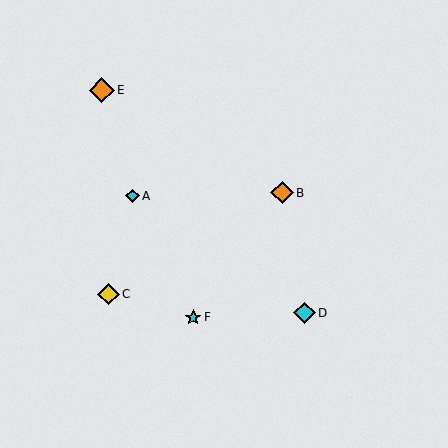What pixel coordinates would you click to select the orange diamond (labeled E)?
Click at (102, 90) to select the orange diamond E.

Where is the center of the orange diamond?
The center of the orange diamond is at (282, 193).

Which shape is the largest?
The orange diamond (labeled E) is the largest.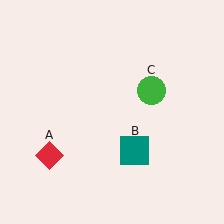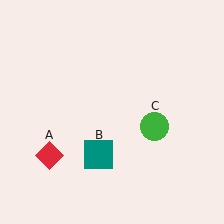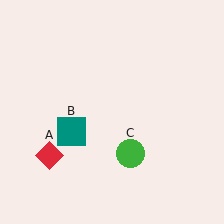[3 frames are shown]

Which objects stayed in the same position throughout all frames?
Red diamond (object A) remained stationary.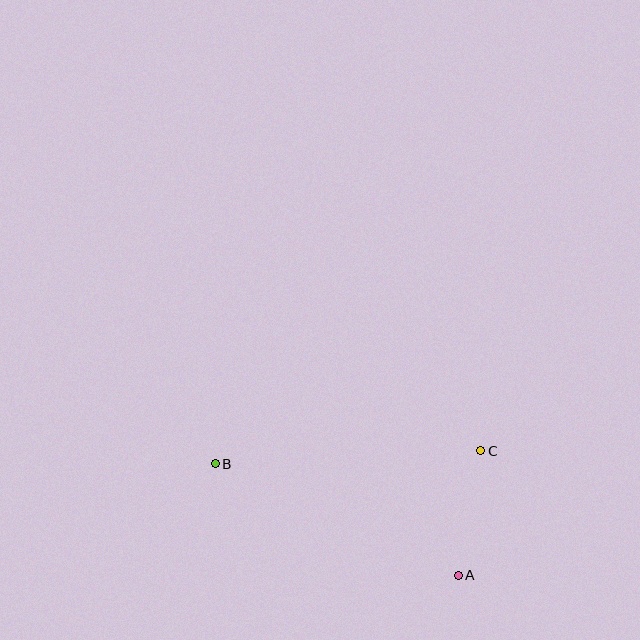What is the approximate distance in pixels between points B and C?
The distance between B and C is approximately 266 pixels.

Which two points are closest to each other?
Points A and C are closest to each other.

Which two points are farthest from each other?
Points A and B are farthest from each other.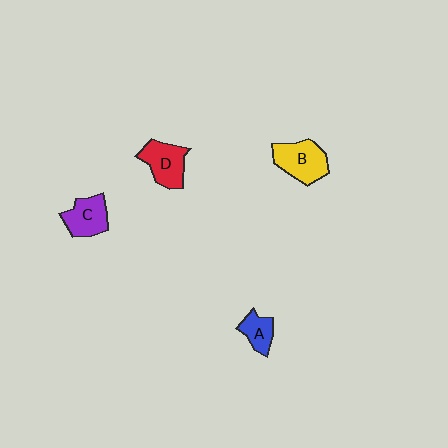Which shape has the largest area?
Shape B (yellow).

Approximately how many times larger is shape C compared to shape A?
Approximately 1.5 times.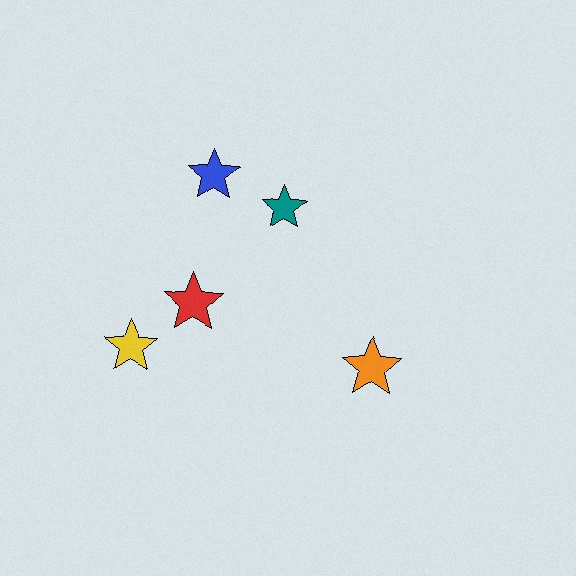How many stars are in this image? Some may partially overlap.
There are 5 stars.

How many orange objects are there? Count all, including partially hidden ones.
There is 1 orange object.